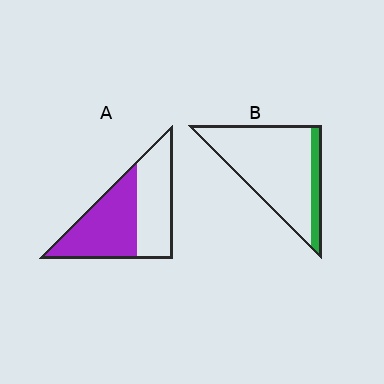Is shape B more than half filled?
No.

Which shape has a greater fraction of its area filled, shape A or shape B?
Shape A.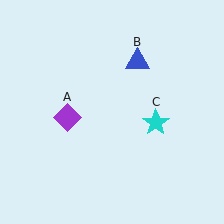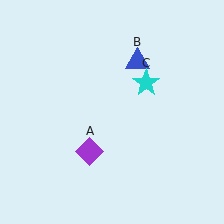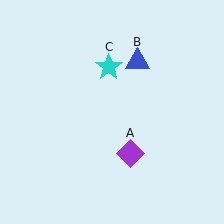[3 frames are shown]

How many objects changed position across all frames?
2 objects changed position: purple diamond (object A), cyan star (object C).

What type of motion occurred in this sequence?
The purple diamond (object A), cyan star (object C) rotated counterclockwise around the center of the scene.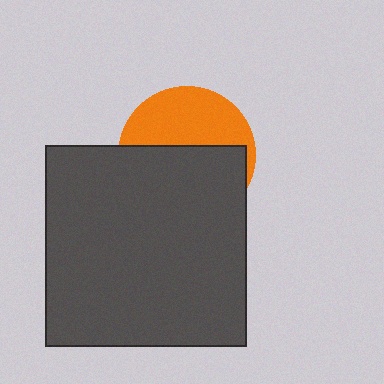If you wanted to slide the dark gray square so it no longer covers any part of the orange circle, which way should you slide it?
Slide it down — that is the most direct way to separate the two shapes.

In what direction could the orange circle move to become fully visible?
The orange circle could move up. That would shift it out from behind the dark gray square entirely.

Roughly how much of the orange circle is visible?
A small part of it is visible (roughly 43%).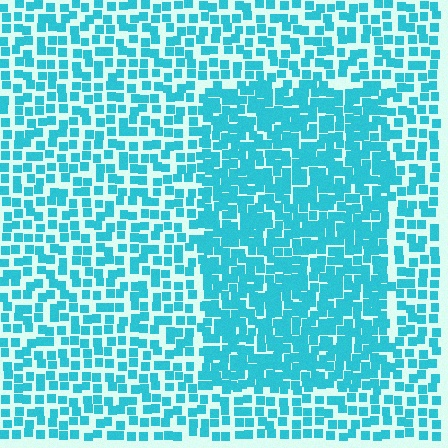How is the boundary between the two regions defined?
The boundary is defined by a change in element density (approximately 1.7x ratio). All elements are the same color, size, and shape.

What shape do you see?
I see a rectangle.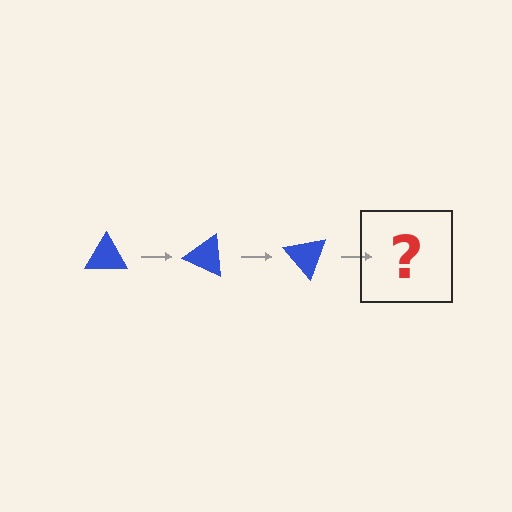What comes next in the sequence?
The next element should be a blue triangle rotated 75 degrees.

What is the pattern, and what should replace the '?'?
The pattern is that the triangle rotates 25 degrees each step. The '?' should be a blue triangle rotated 75 degrees.